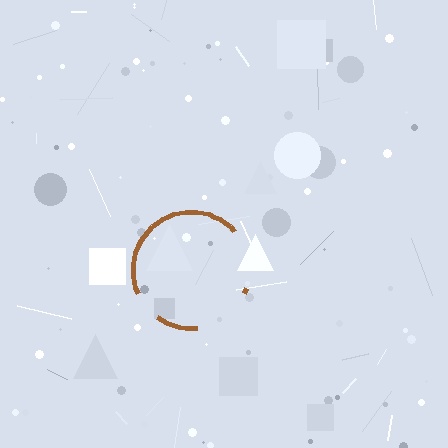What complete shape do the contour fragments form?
The contour fragments form a circle.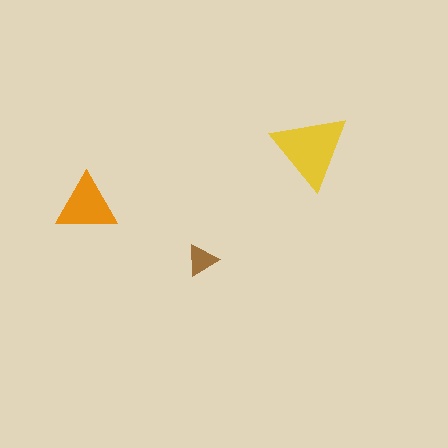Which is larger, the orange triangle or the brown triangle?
The orange one.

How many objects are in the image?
There are 3 objects in the image.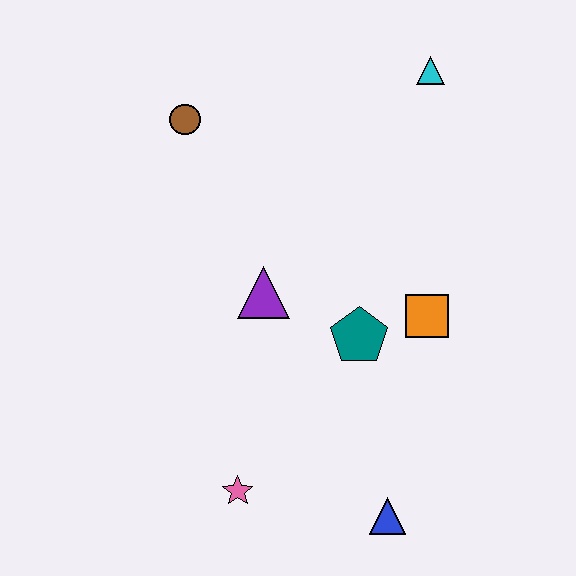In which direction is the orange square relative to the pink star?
The orange square is to the right of the pink star.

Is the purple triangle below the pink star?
No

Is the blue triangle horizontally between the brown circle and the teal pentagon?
No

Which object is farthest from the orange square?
The brown circle is farthest from the orange square.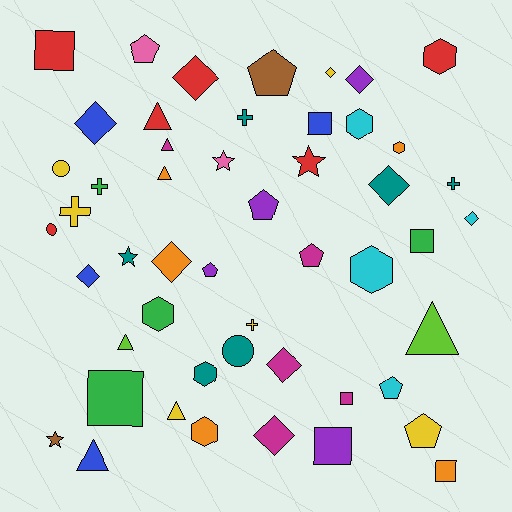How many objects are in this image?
There are 50 objects.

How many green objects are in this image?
There are 4 green objects.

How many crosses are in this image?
There are 5 crosses.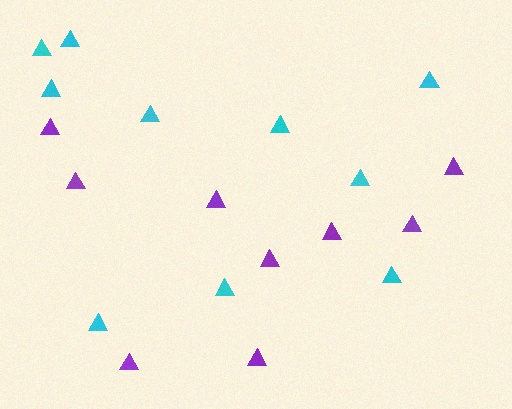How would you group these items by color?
There are 2 groups: one group of purple triangles (9) and one group of cyan triangles (10).